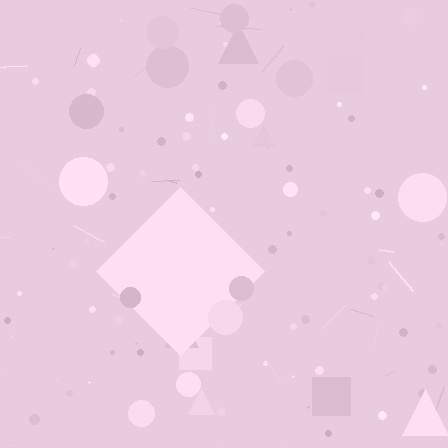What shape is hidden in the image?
A diamond is hidden in the image.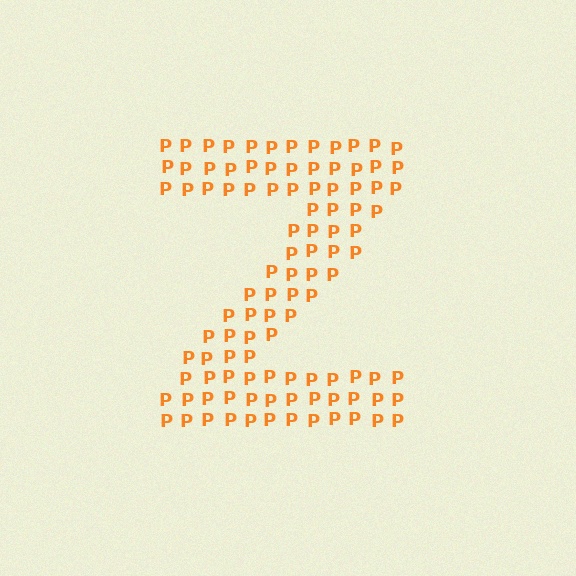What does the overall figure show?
The overall figure shows the letter Z.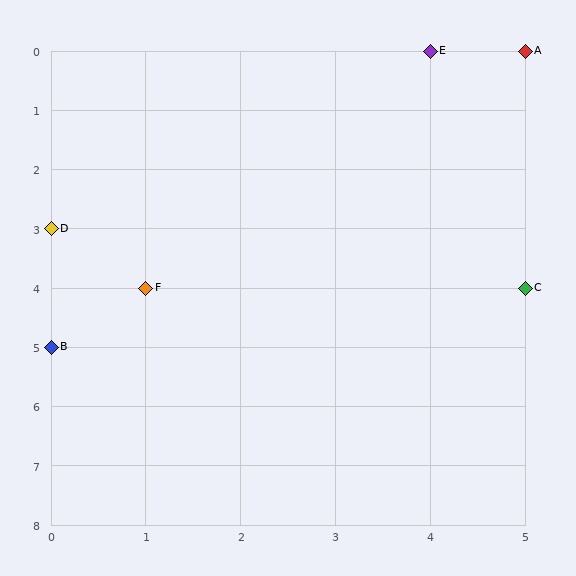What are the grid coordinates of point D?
Point D is at grid coordinates (0, 3).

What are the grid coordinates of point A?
Point A is at grid coordinates (5, 0).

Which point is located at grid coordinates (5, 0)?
Point A is at (5, 0).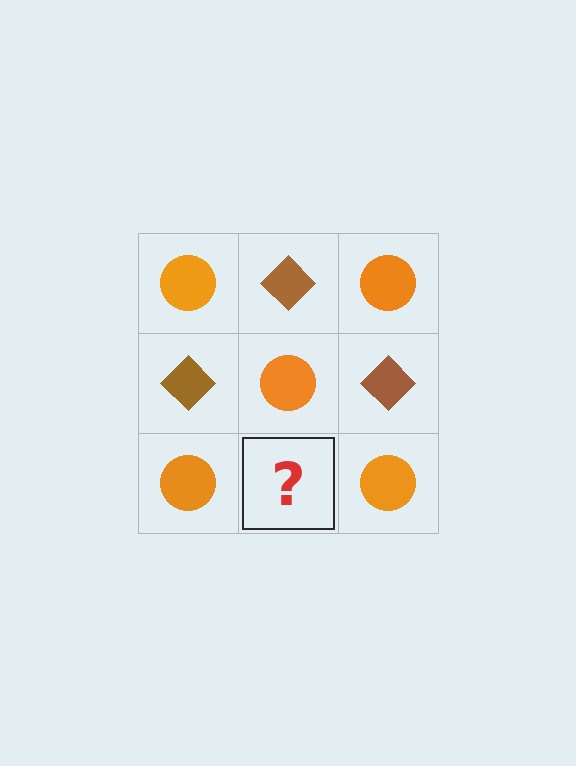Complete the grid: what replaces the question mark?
The question mark should be replaced with a brown diamond.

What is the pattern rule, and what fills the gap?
The rule is that it alternates orange circle and brown diamond in a checkerboard pattern. The gap should be filled with a brown diamond.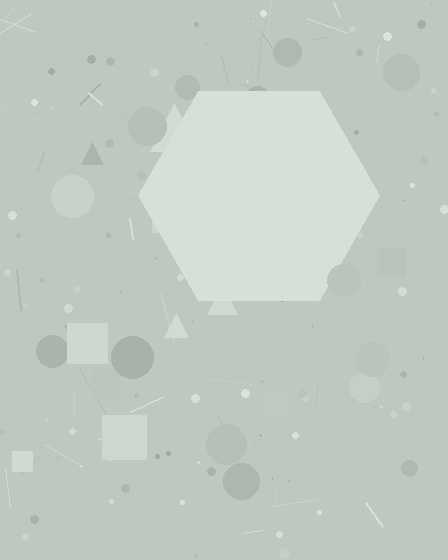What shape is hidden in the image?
A hexagon is hidden in the image.